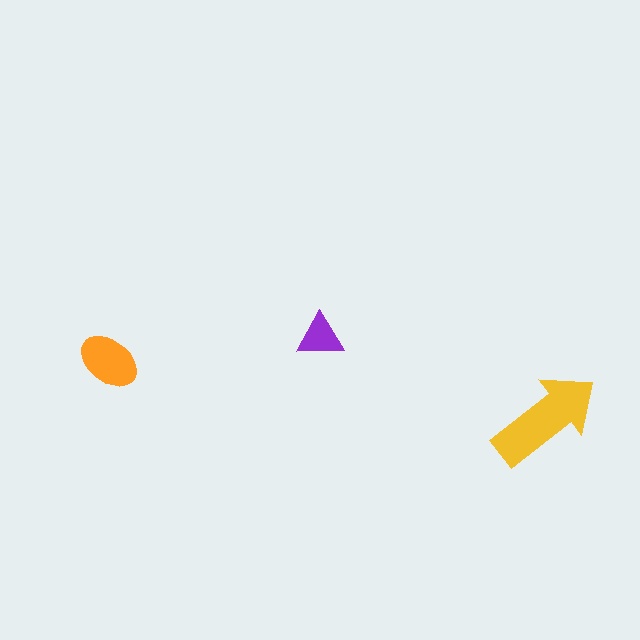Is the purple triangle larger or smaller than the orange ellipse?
Smaller.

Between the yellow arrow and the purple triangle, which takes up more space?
The yellow arrow.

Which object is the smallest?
The purple triangle.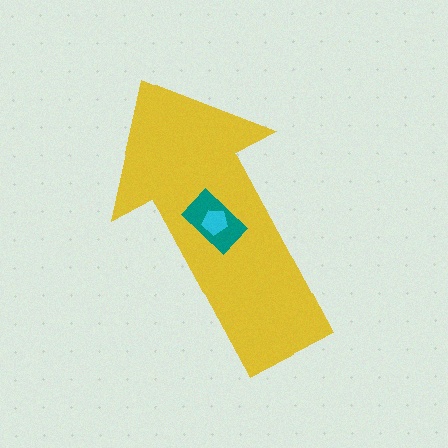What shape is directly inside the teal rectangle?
The cyan pentagon.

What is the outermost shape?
The yellow arrow.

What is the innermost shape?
The cyan pentagon.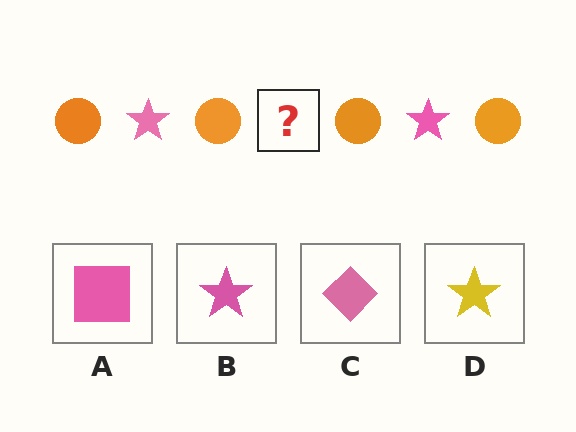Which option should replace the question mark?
Option B.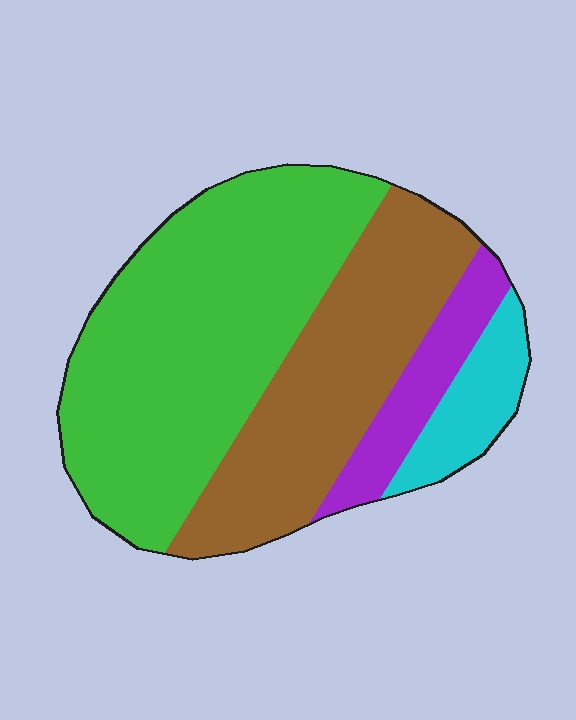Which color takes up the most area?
Green, at roughly 50%.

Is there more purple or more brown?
Brown.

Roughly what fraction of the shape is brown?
Brown takes up between a sixth and a third of the shape.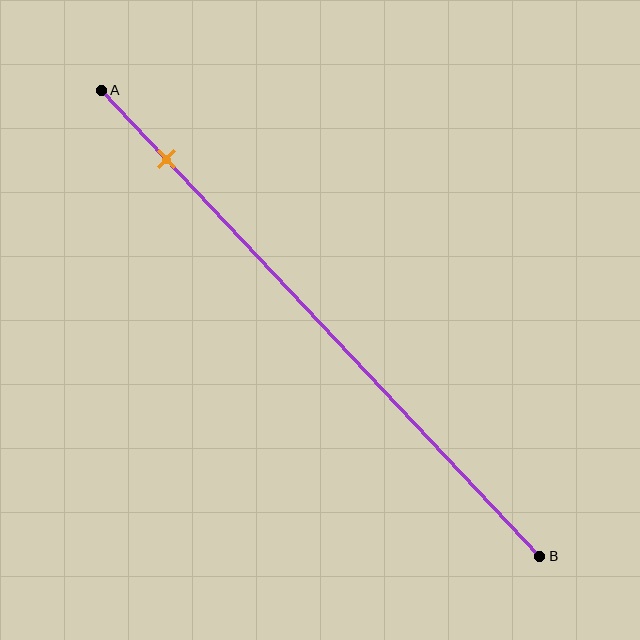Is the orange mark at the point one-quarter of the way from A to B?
No, the mark is at about 15% from A, not at the 25% one-quarter point.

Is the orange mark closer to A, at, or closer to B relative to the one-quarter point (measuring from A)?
The orange mark is closer to point A than the one-quarter point of segment AB.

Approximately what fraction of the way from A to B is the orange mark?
The orange mark is approximately 15% of the way from A to B.